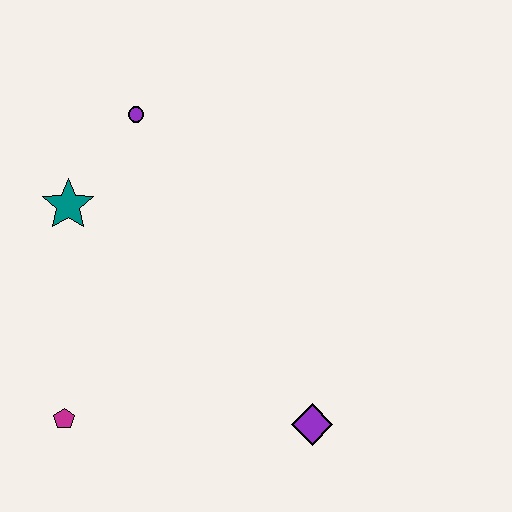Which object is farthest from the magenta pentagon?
The purple circle is farthest from the magenta pentagon.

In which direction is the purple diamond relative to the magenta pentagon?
The purple diamond is to the right of the magenta pentagon.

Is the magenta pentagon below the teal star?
Yes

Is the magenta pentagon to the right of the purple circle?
No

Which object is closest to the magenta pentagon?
The teal star is closest to the magenta pentagon.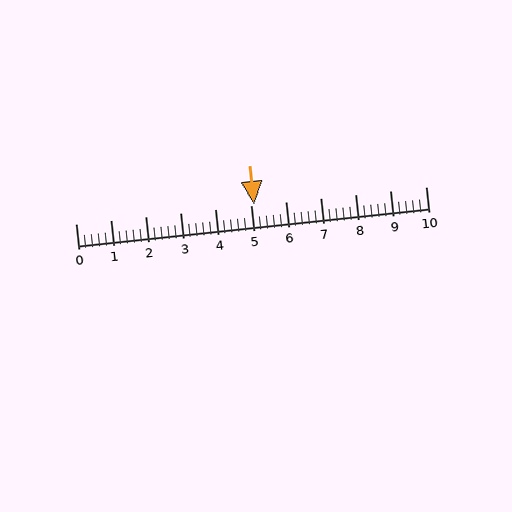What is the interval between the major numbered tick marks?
The major tick marks are spaced 1 units apart.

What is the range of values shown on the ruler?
The ruler shows values from 0 to 10.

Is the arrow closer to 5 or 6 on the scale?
The arrow is closer to 5.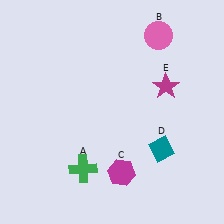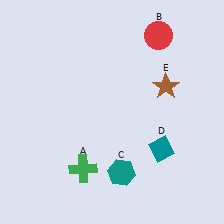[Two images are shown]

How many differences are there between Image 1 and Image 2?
There are 3 differences between the two images.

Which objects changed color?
B changed from pink to red. C changed from magenta to teal. E changed from magenta to brown.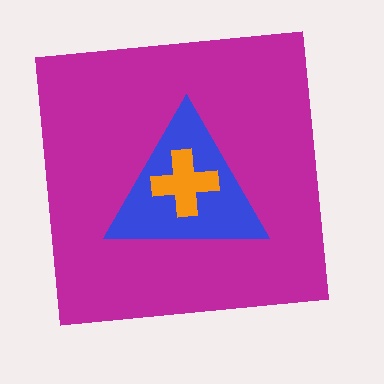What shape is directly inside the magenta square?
The blue triangle.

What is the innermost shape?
The orange cross.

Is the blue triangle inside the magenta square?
Yes.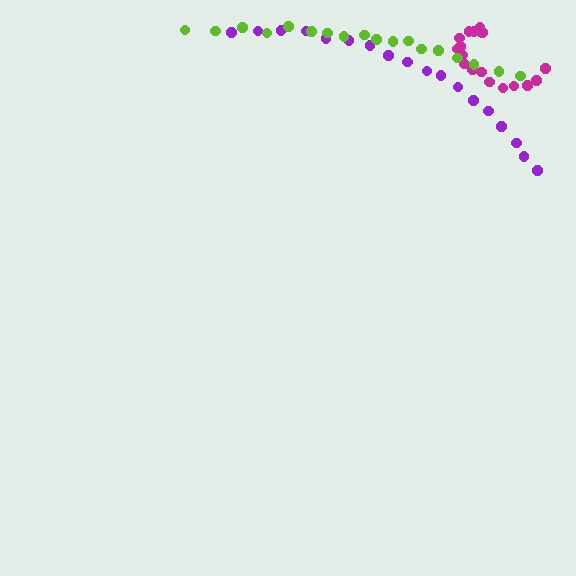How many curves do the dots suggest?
There are 3 distinct paths.